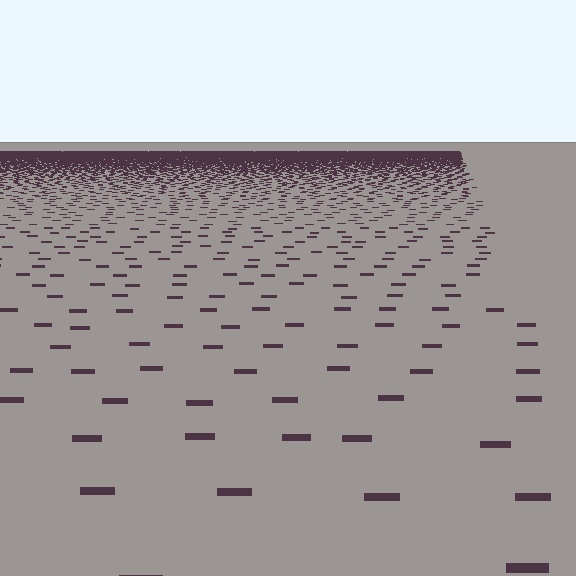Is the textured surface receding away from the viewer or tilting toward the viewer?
The surface is receding away from the viewer. Texture elements get smaller and denser toward the top.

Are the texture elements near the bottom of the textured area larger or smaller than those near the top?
Larger. Near the bottom, elements are closer to the viewer and appear at a bigger on-screen size.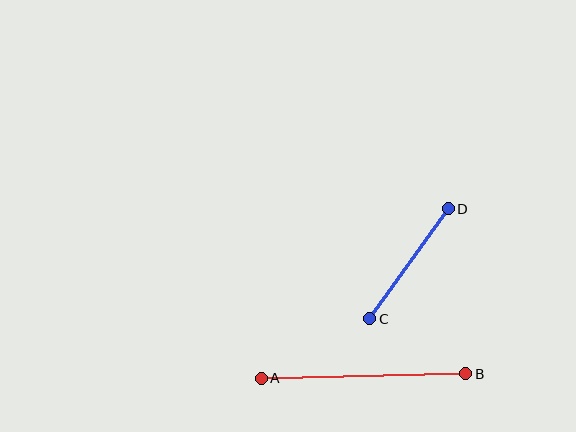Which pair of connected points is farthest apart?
Points A and B are farthest apart.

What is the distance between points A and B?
The distance is approximately 205 pixels.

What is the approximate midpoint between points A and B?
The midpoint is at approximately (364, 376) pixels.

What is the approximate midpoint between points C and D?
The midpoint is at approximately (409, 264) pixels.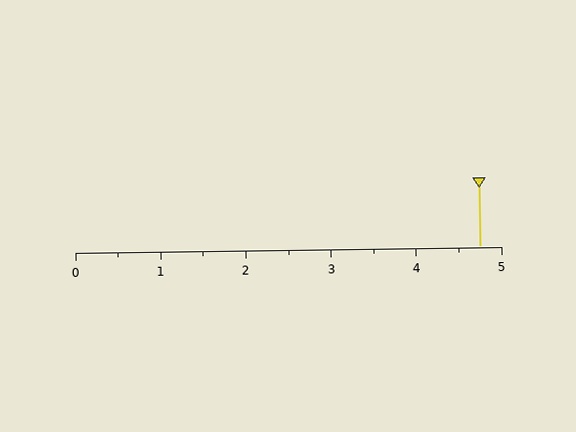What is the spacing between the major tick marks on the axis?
The major ticks are spaced 1 apart.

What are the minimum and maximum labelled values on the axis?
The axis runs from 0 to 5.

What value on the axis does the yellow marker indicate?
The marker indicates approximately 4.8.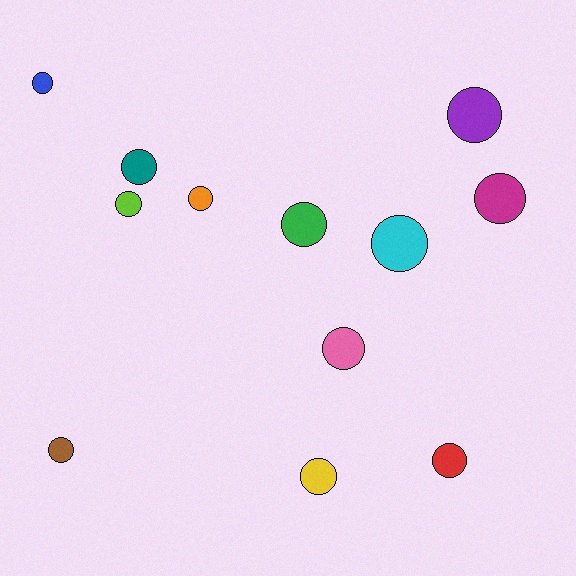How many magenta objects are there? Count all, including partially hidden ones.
There is 1 magenta object.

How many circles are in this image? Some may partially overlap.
There are 12 circles.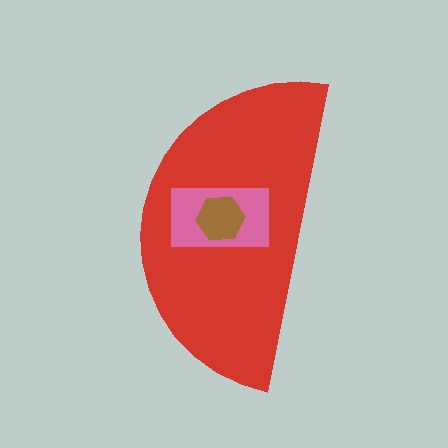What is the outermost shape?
The red semicircle.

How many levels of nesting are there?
3.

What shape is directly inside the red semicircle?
The pink rectangle.